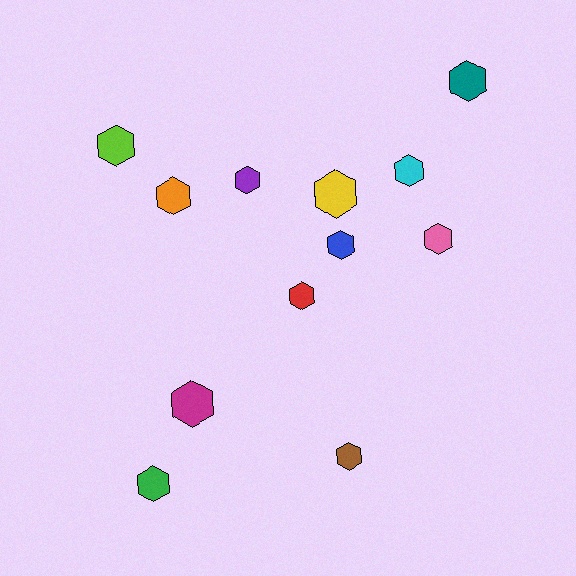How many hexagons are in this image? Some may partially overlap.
There are 12 hexagons.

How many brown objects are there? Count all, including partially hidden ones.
There is 1 brown object.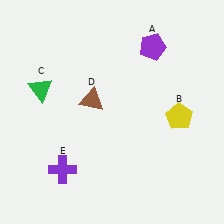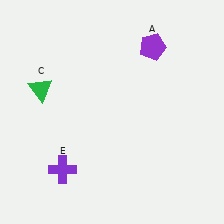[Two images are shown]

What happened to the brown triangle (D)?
The brown triangle (D) was removed in Image 2. It was in the top-left area of Image 1.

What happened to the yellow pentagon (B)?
The yellow pentagon (B) was removed in Image 2. It was in the bottom-right area of Image 1.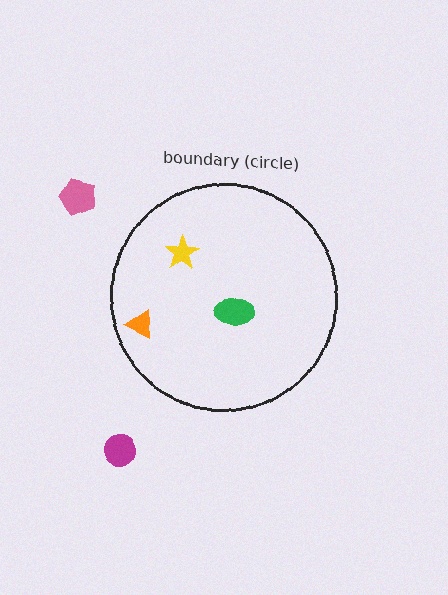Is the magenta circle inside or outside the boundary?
Outside.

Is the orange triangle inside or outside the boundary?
Inside.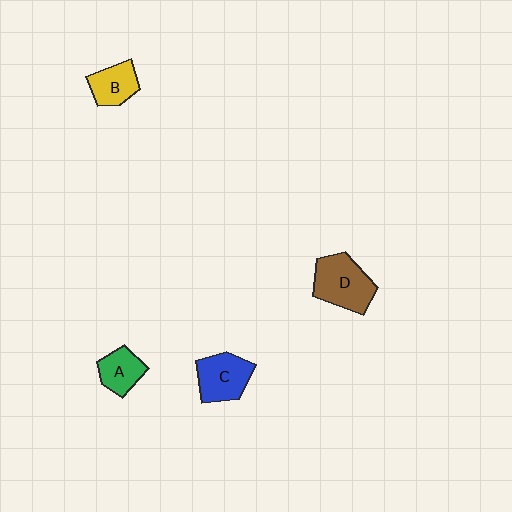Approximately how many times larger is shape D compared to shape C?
Approximately 1.2 times.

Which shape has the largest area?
Shape D (brown).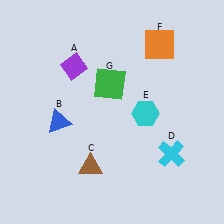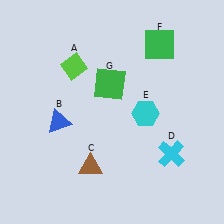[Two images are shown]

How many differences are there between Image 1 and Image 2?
There are 2 differences between the two images.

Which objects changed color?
A changed from purple to lime. F changed from orange to green.